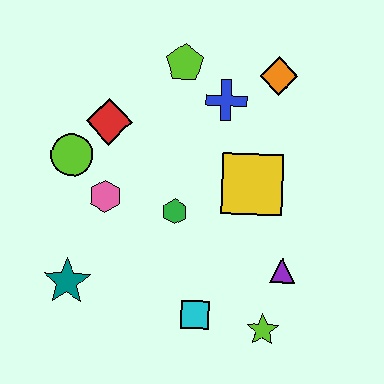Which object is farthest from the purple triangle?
The lime circle is farthest from the purple triangle.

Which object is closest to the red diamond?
The lime circle is closest to the red diamond.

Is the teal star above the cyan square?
Yes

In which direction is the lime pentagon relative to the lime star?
The lime pentagon is above the lime star.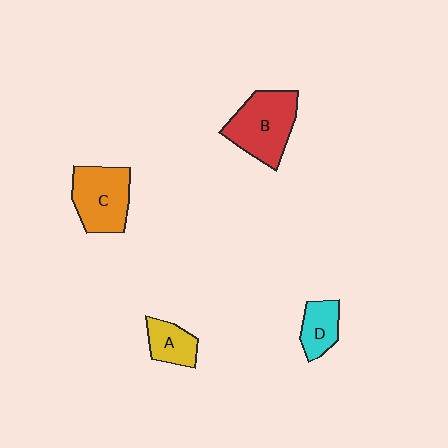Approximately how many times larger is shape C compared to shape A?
Approximately 1.8 times.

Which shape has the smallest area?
Shape D (cyan).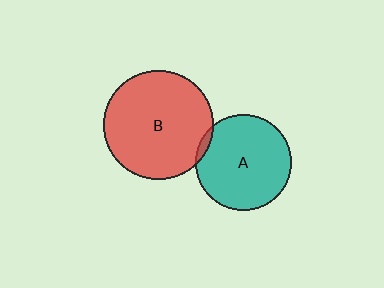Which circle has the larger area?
Circle B (red).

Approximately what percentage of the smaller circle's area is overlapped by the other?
Approximately 5%.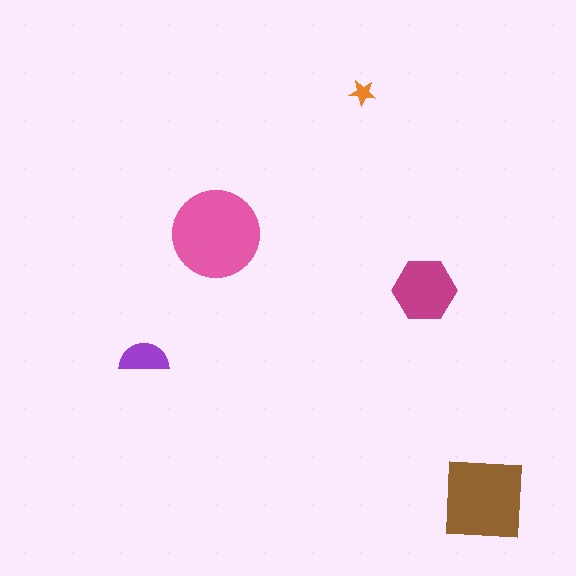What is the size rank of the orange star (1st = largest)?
5th.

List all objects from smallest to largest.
The orange star, the purple semicircle, the magenta hexagon, the brown square, the pink circle.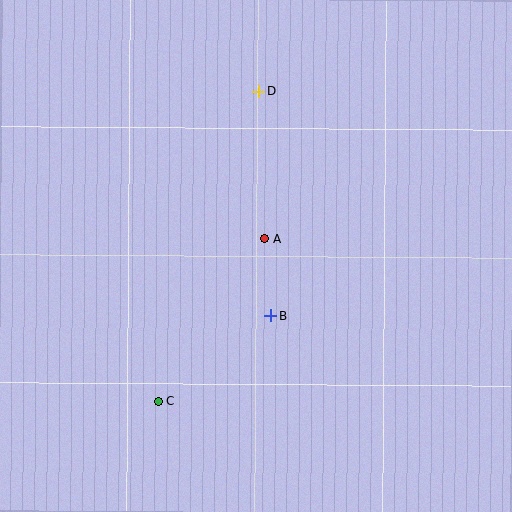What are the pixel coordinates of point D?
Point D is at (259, 91).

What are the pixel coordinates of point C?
Point C is at (158, 402).